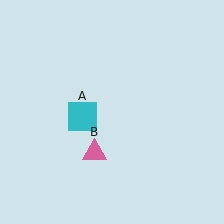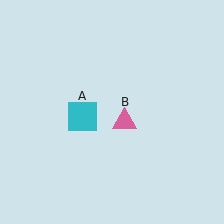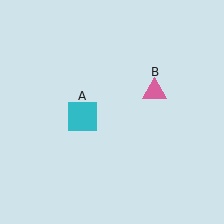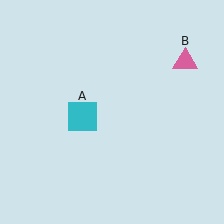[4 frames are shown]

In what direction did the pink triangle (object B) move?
The pink triangle (object B) moved up and to the right.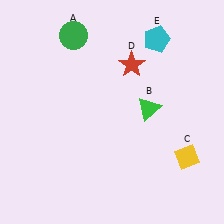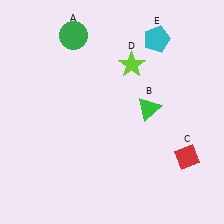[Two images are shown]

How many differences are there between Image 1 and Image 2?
There are 2 differences between the two images.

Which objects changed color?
C changed from yellow to red. D changed from red to lime.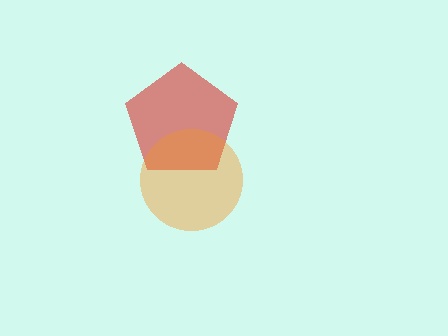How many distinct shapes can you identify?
There are 2 distinct shapes: a red pentagon, an orange circle.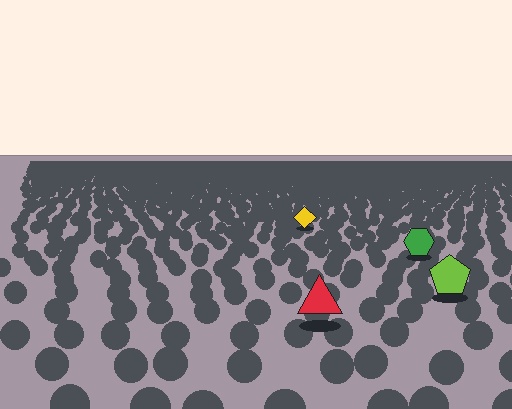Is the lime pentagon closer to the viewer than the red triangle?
No. The red triangle is closer — you can tell from the texture gradient: the ground texture is coarser near it.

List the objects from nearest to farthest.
From nearest to farthest: the red triangle, the lime pentagon, the green hexagon, the yellow diamond.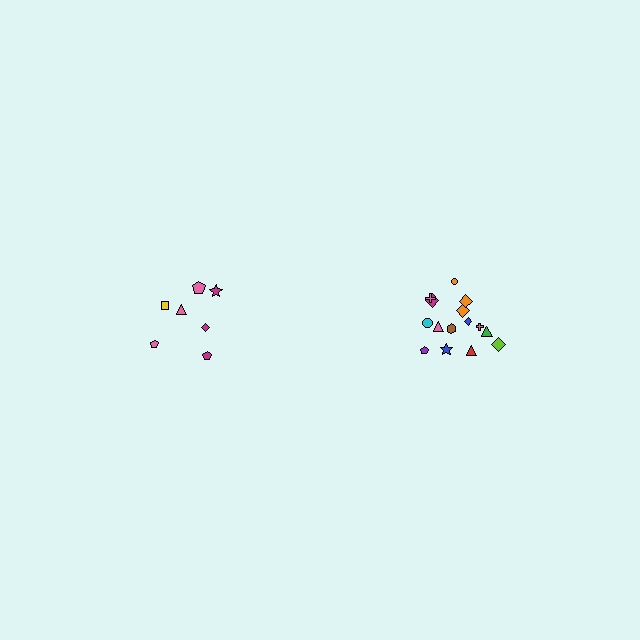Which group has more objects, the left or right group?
The right group.